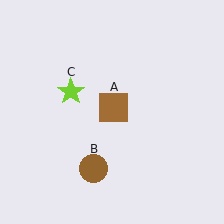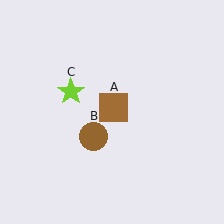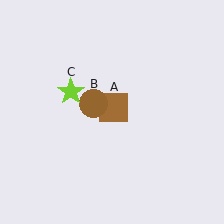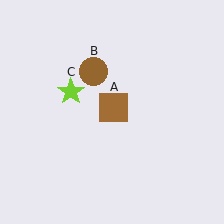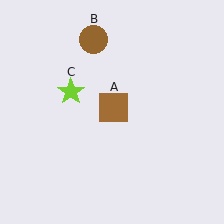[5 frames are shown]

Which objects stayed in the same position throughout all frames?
Brown square (object A) and lime star (object C) remained stationary.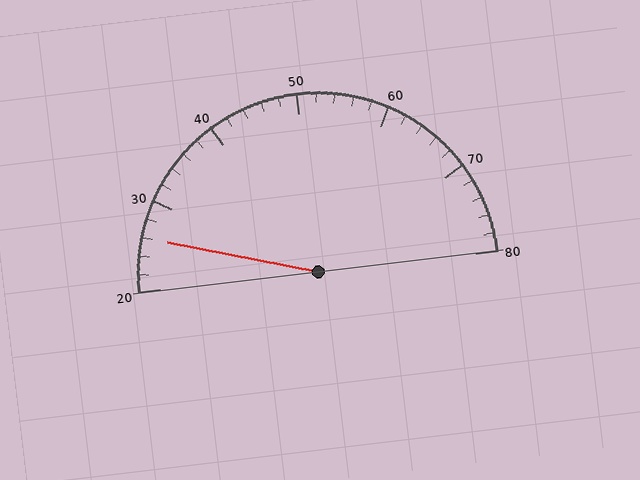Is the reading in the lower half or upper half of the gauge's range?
The reading is in the lower half of the range (20 to 80).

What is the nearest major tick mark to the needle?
The nearest major tick mark is 30.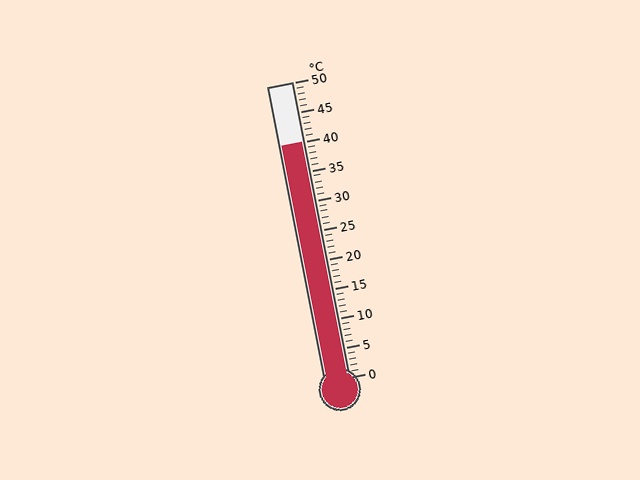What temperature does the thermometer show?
The thermometer shows approximately 40°C.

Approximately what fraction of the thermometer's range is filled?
The thermometer is filled to approximately 80% of its range.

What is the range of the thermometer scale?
The thermometer scale ranges from 0°C to 50°C.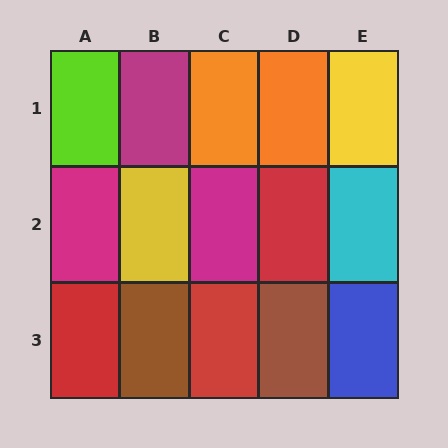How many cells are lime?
1 cell is lime.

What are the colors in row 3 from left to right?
Red, brown, red, brown, blue.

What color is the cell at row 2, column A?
Magenta.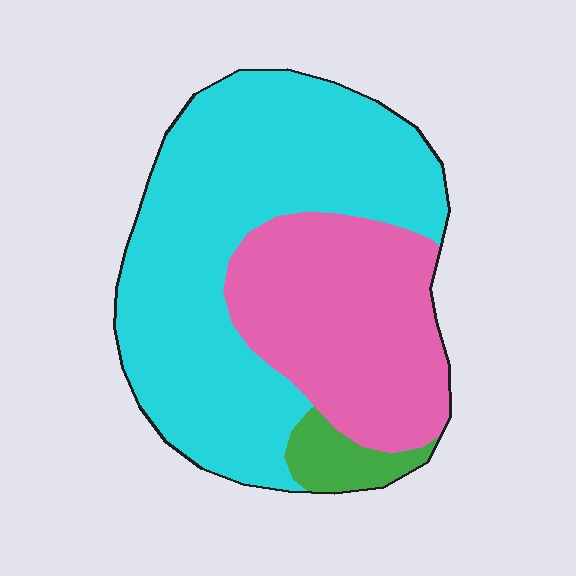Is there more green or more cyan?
Cyan.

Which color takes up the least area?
Green, at roughly 5%.